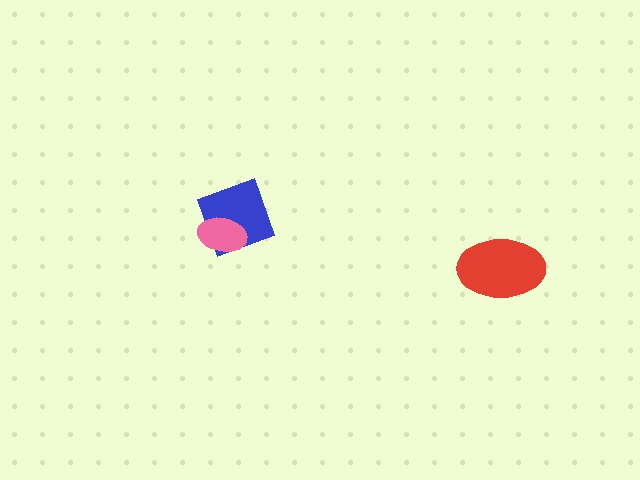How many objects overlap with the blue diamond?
1 object overlaps with the blue diamond.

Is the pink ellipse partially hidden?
No, no other shape covers it.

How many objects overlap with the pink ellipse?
1 object overlaps with the pink ellipse.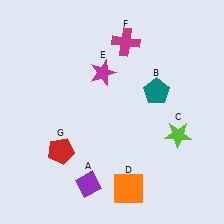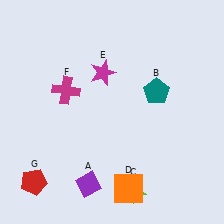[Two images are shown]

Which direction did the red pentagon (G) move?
The red pentagon (G) moved down.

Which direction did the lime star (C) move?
The lime star (C) moved down.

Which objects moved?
The objects that moved are: the lime star (C), the magenta cross (F), the red pentagon (G).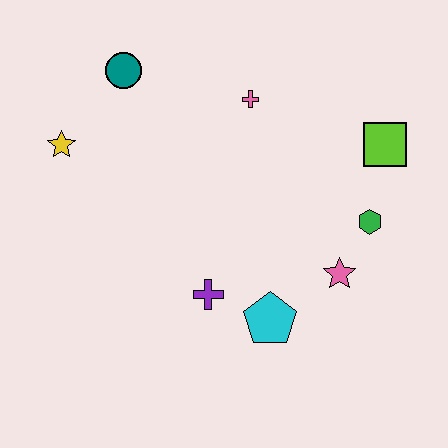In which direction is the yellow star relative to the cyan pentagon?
The yellow star is to the left of the cyan pentagon.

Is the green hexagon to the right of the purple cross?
Yes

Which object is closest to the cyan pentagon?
The purple cross is closest to the cyan pentagon.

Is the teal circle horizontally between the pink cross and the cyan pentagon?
No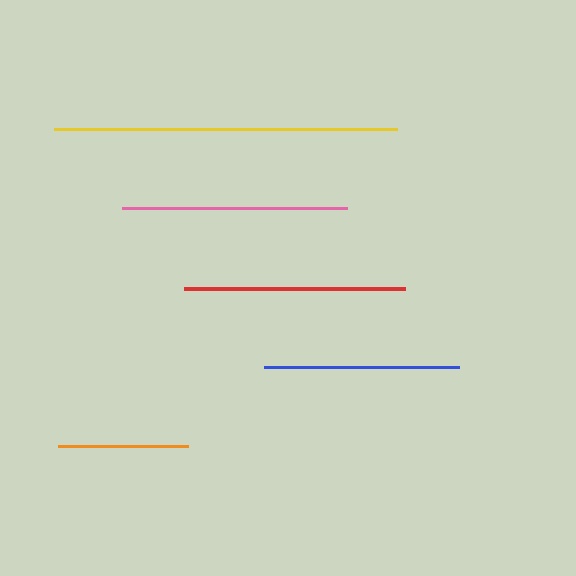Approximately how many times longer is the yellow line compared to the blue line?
The yellow line is approximately 1.8 times the length of the blue line.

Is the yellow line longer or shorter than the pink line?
The yellow line is longer than the pink line.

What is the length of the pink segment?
The pink segment is approximately 225 pixels long.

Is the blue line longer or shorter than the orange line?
The blue line is longer than the orange line.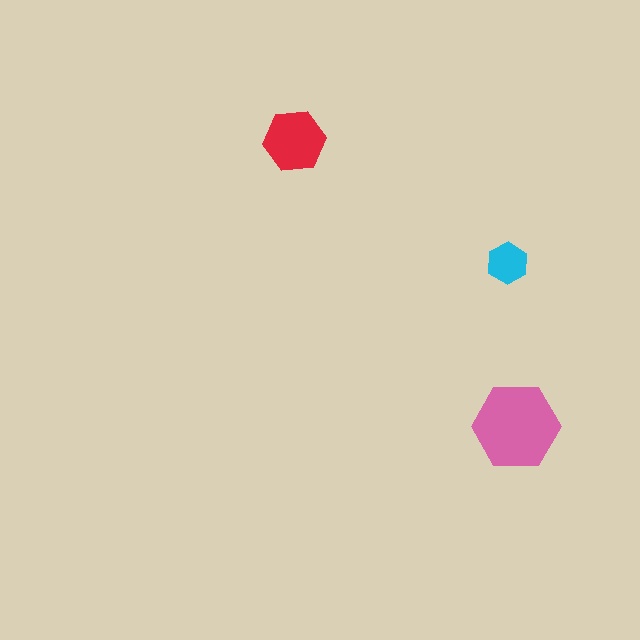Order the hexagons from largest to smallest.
the pink one, the red one, the cyan one.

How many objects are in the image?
There are 3 objects in the image.